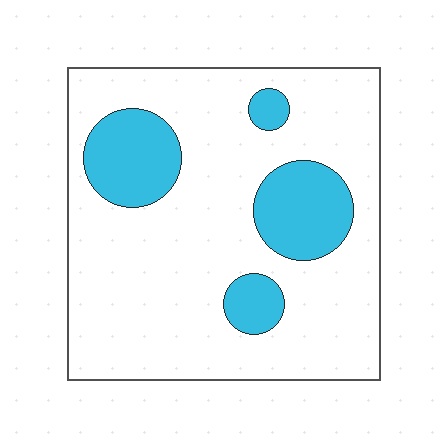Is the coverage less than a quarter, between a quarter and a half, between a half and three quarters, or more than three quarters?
Less than a quarter.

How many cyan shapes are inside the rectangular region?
4.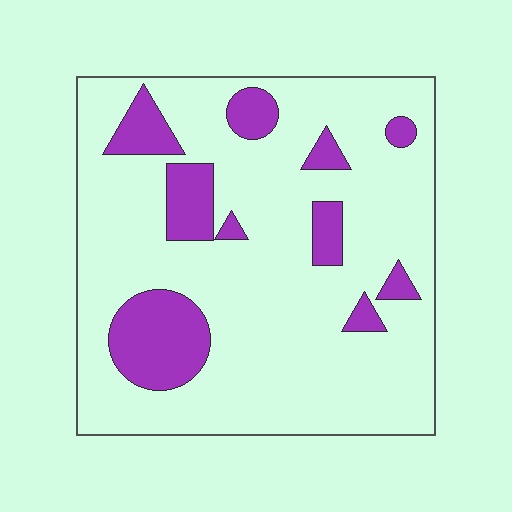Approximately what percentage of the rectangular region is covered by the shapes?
Approximately 20%.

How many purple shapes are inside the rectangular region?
10.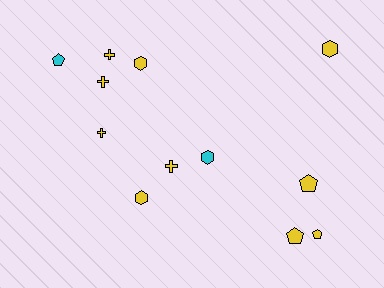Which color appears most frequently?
Yellow, with 10 objects.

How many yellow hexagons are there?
There are 3 yellow hexagons.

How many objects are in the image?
There are 12 objects.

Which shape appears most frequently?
Hexagon, with 4 objects.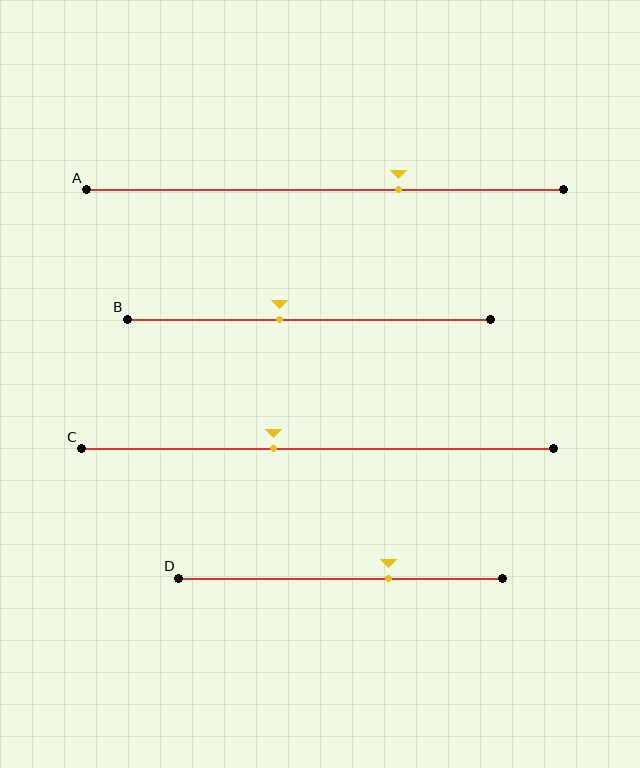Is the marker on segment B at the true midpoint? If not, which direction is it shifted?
No, the marker on segment B is shifted to the left by about 8% of the segment length.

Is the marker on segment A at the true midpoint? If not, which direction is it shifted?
No, the marker on segment A is shifted to the right by about 15% of the segment length.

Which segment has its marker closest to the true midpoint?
Segment B has its marker closest to the true midpoint.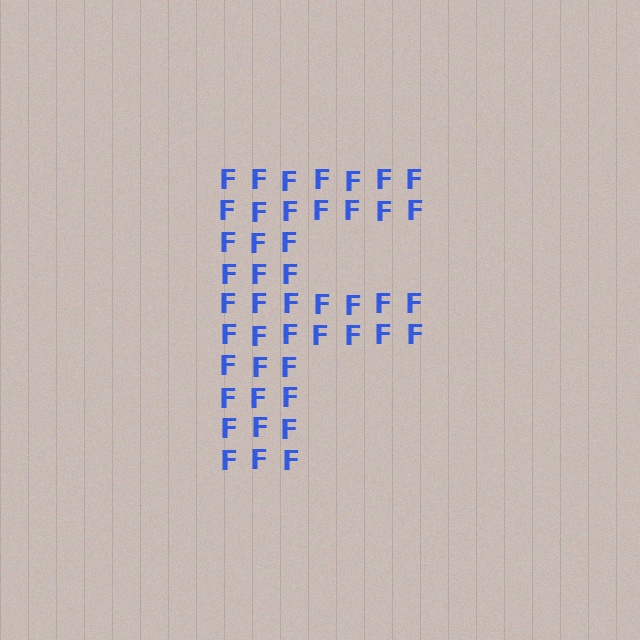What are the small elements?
The small elements are letter F's.